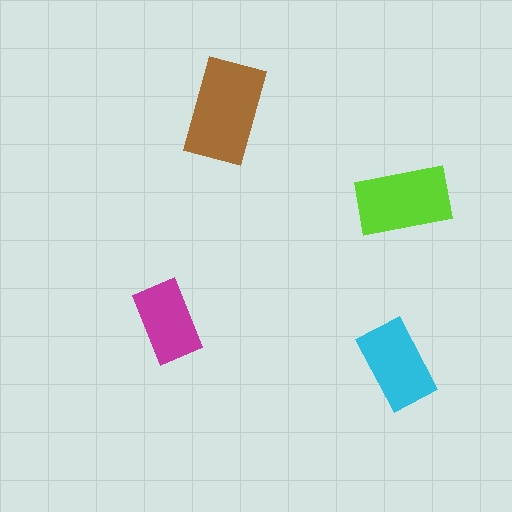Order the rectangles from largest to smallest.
the brown one, the lime one, the cyan one, the magenta one.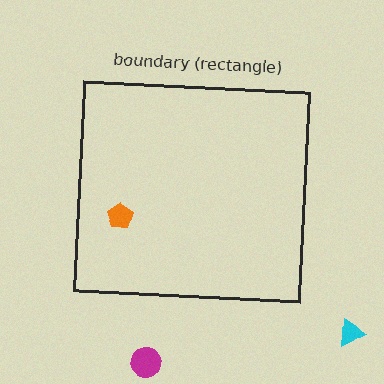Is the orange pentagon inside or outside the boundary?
Inside.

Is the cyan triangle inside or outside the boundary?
Outside.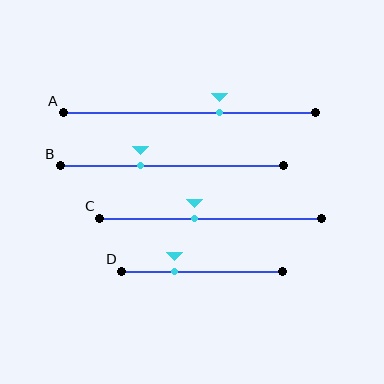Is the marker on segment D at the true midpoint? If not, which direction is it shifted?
No, the marker on segment D is shifted to the left by about 17% of the segment length.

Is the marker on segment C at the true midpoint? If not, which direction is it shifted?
No, the marker on segment C is shifted to the left by about 8% of the segment length.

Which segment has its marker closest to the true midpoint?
Segment C has its marker closest to the true midpoint.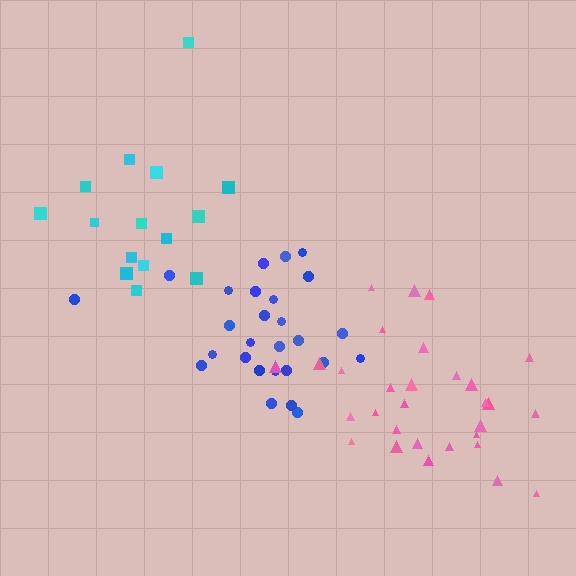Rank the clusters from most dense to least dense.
pink, blue, cyan.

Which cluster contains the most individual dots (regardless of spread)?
Pink (30).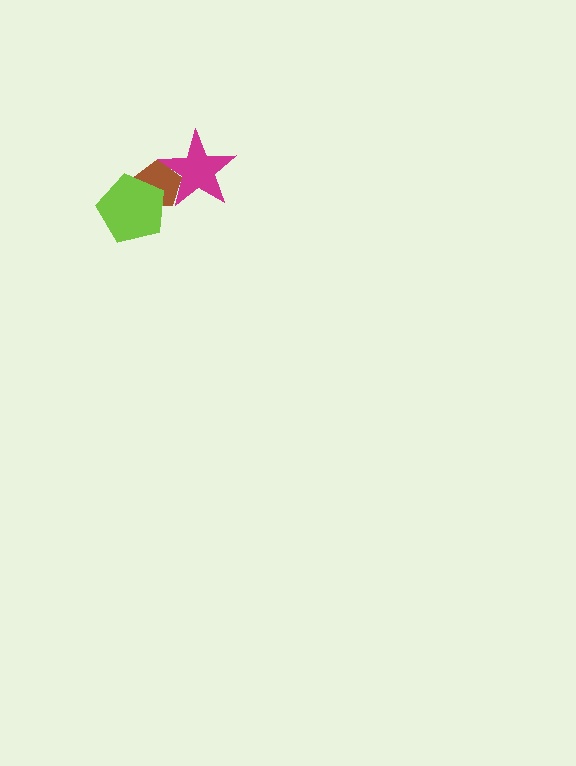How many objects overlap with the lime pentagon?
1 object overlaps with the lime pentagon.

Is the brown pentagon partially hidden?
Yes, it is partially covered by another shape.